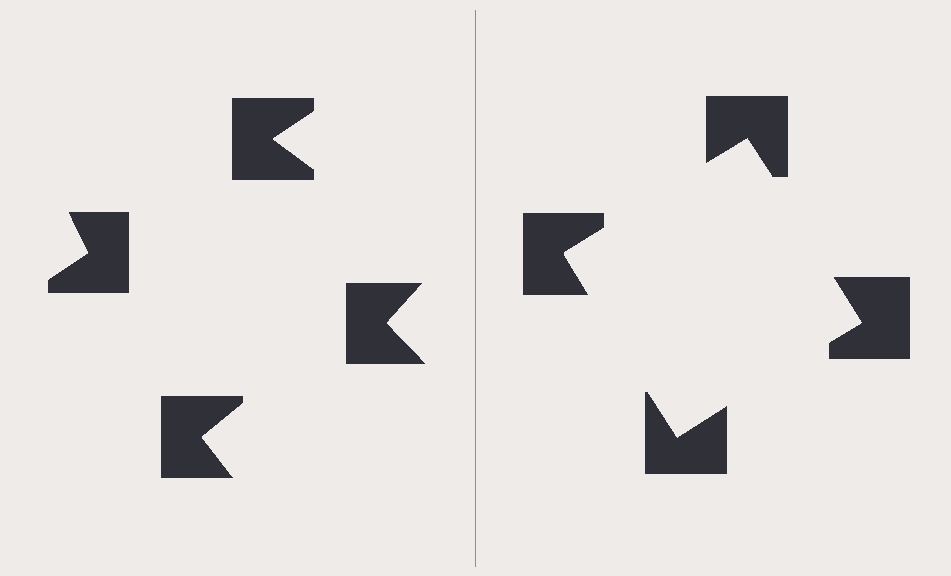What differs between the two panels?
The notched squares are positioned identically on both sides; only the wedge orientations differ. On the right they align to a square; on the left they are misaligned.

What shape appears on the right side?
An illusory square.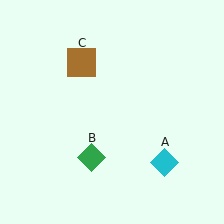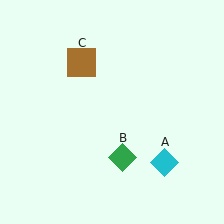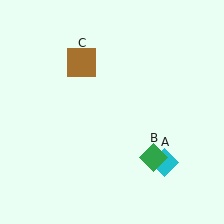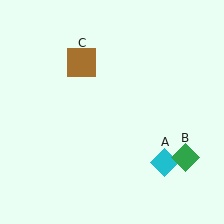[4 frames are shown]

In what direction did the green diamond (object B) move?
The green diamond (object B) moved right.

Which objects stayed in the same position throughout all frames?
Cyan diamond (object A) and brown square (object C) remained stationary.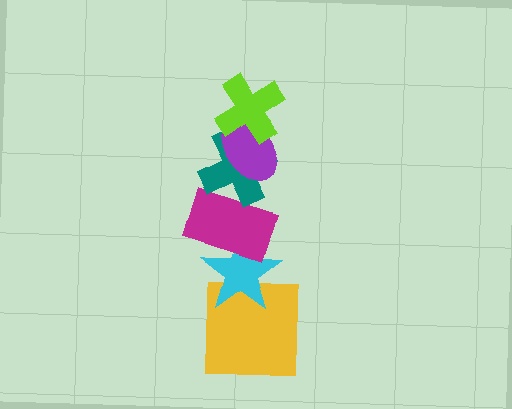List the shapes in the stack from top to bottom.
From top to bottom: the lime cross, the purple ellipse, the teal cross, the magenta rectangle, the cyan star, the yellow square.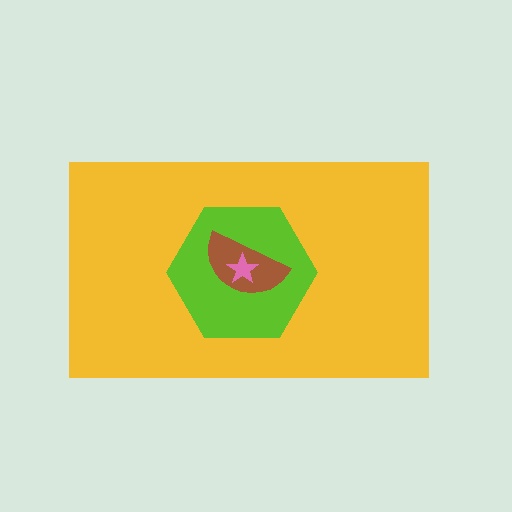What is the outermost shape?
The yellow rectangle.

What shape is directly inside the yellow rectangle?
The lime hexagon.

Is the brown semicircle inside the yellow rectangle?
Yes.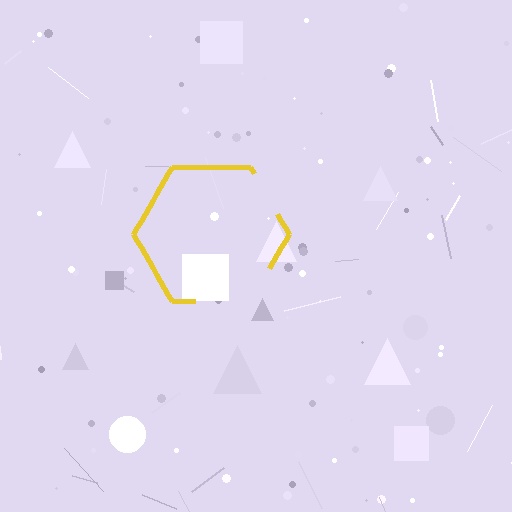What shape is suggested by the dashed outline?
The dashed outline suggests a hexagon.